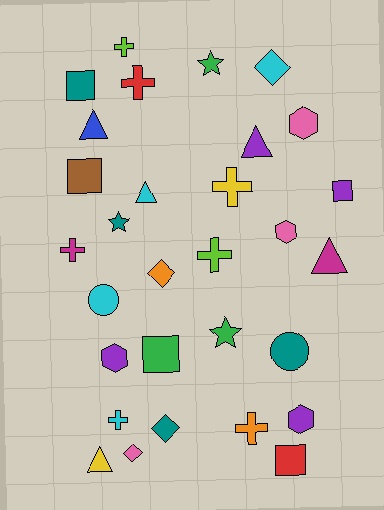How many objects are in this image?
There are 30 objects.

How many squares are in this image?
There are 5 squares.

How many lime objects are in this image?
There are 2 lime objects.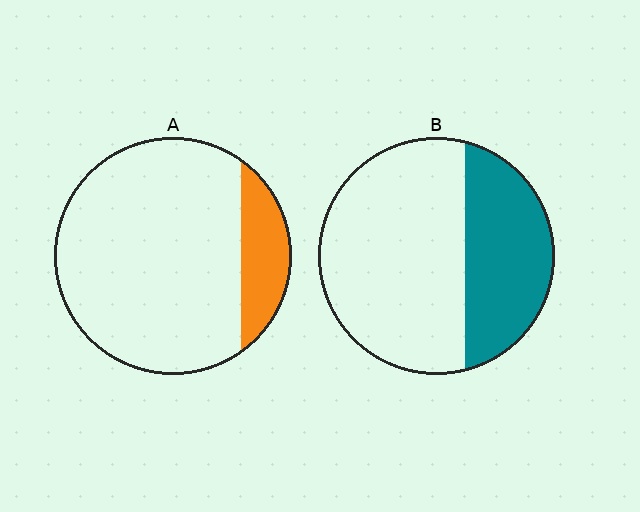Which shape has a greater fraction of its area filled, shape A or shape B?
Shape B.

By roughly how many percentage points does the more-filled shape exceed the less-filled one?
By roughly 20 percentage points (B over A).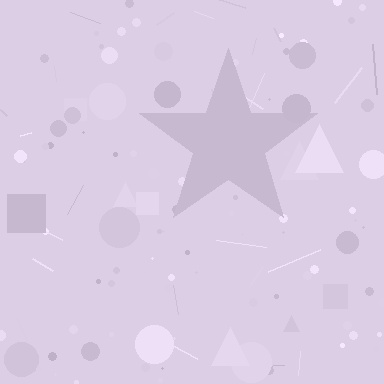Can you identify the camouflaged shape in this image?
The camouflaged shape is a star.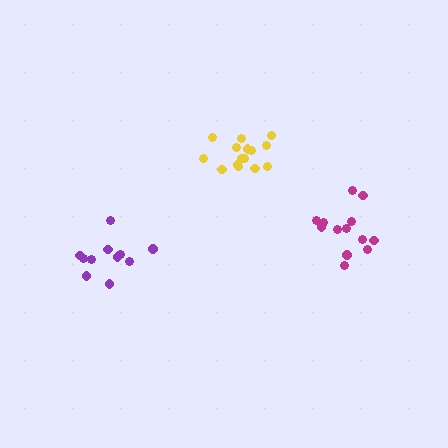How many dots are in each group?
Group 1: 15 dots, Group 2: 13 dots, Group 3: 11 dots (39 total).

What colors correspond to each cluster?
The clusters are colored: yellow, magenta, purple.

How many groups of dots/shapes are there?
There are 3 groups.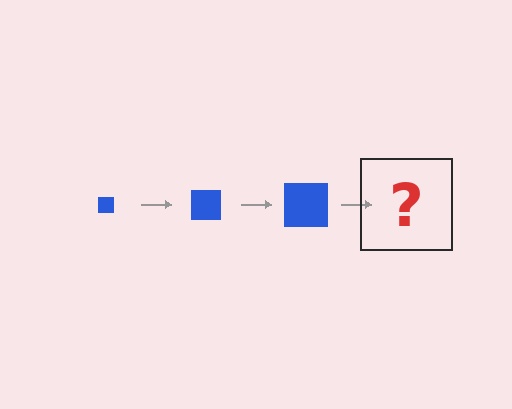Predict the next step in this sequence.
The next step is a blue square, larger than the previous one.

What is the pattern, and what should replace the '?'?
The pattern is that the square gets progressively larger each step. The '?' should be a blue square, larger than the previous one.